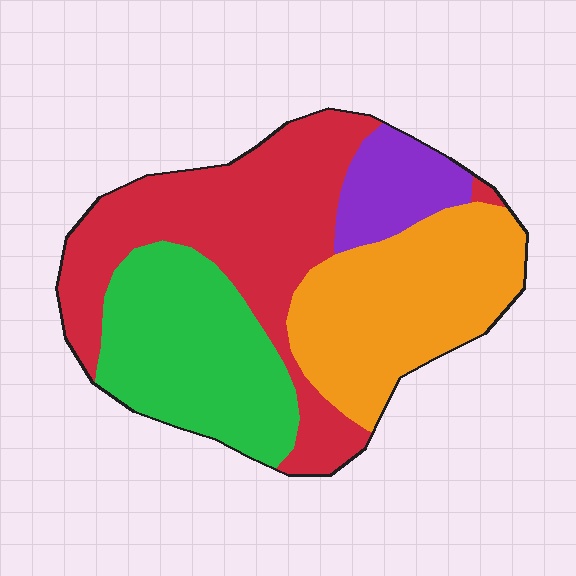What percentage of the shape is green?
Green takes up about one quarter (1/4) of the shape.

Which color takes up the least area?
Purple, at roughly 10%.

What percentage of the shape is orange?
Orange takes up about one quarter (1/4) of the shape.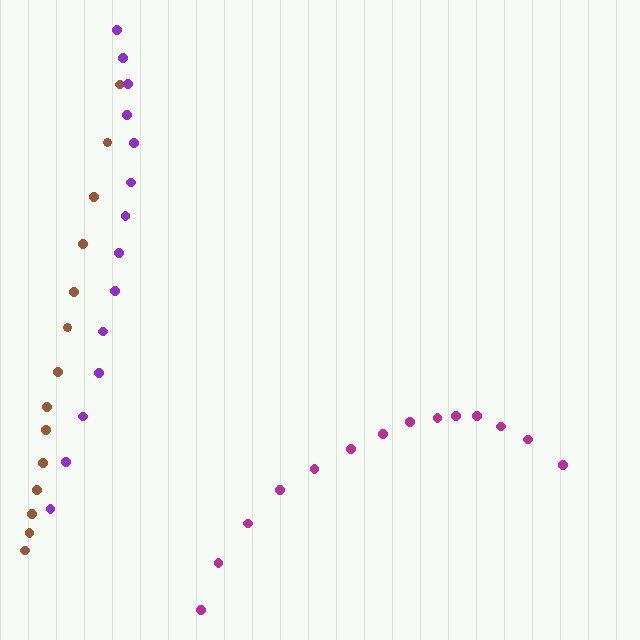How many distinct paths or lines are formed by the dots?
There are 3 distinct paths.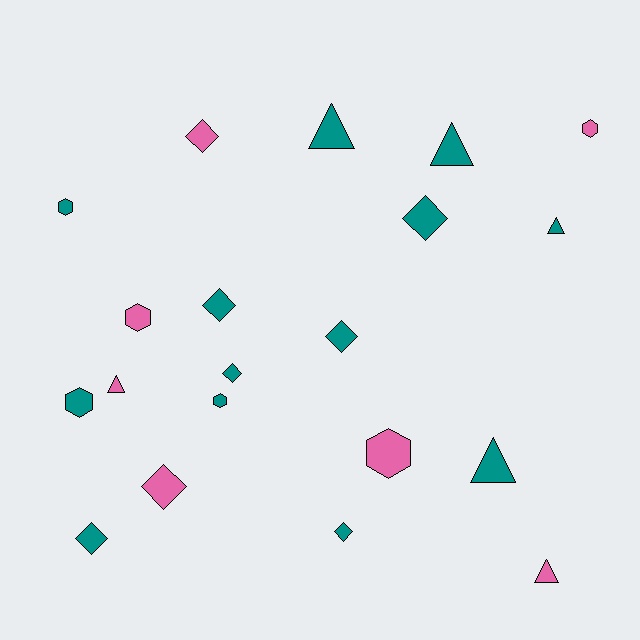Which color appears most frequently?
Teal, with 13 objects.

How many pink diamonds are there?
There are 2 pink diamonds.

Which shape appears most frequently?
Diamond, with 8 objects.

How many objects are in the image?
There are 20 objects.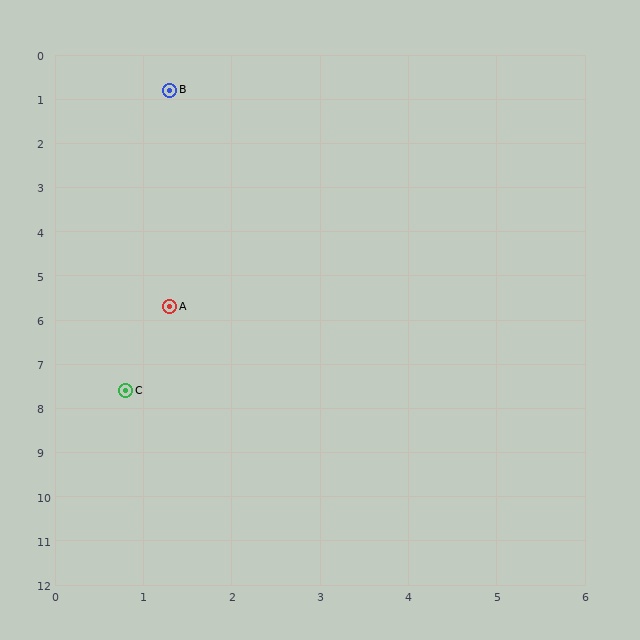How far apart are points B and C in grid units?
Points B and C are about 6.8 grid units apart.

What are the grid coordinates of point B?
Point B is at approximately (1.3, 0.8).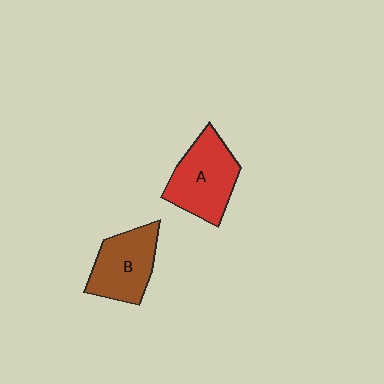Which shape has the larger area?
Shape A (red).